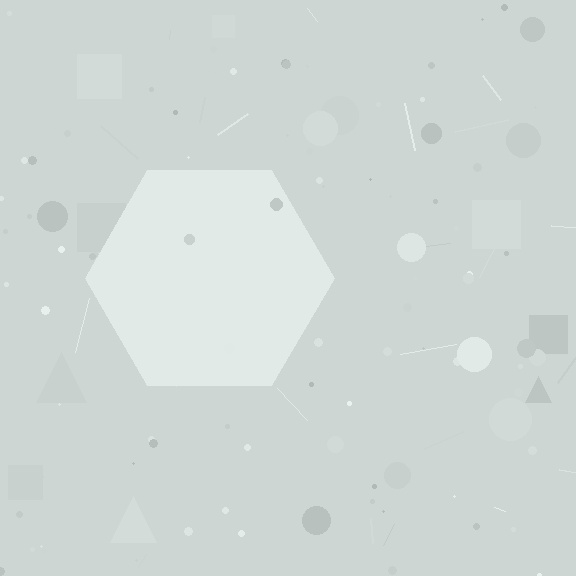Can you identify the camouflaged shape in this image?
The camouflaged shape is a hexagon.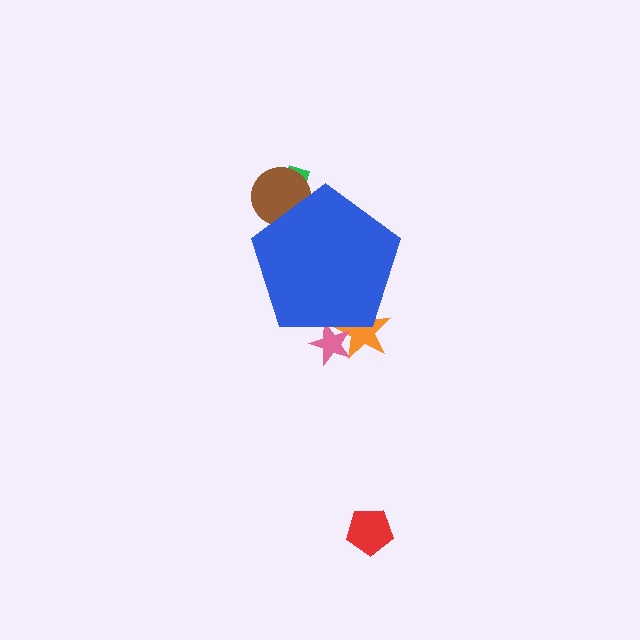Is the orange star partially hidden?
Yes, the orange star is partially hidden behind the blue pentagon.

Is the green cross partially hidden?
Yes, the green cross is partially hidden behind the blue pentagon.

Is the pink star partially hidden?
Yes, the pink star is partially hidden behind the blue pentagon.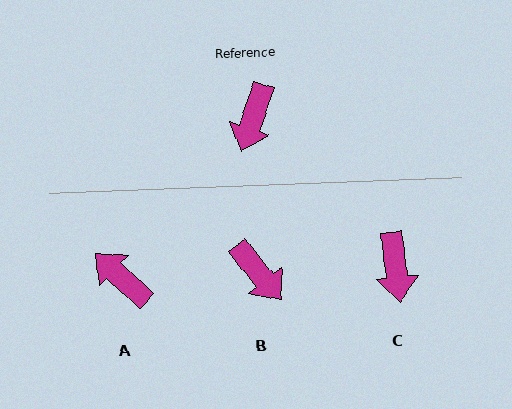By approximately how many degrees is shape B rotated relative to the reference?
Approximately 58 degrees counter-clockwise.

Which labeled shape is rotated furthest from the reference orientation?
A, about 114 degrees away.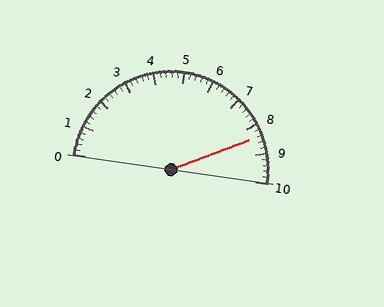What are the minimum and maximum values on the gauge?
The gauge ranges from 0 to 10.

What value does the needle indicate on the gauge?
The needle indicates approximately 8.4.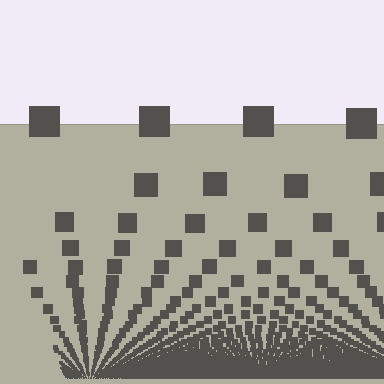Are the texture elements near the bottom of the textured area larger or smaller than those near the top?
Smaller. The gradient is inverted — elements near the bottom are smaller and denser.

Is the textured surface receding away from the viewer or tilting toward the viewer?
The surface appears to tilt toward the viewer. Texture elements get larger and sparser toward the top.